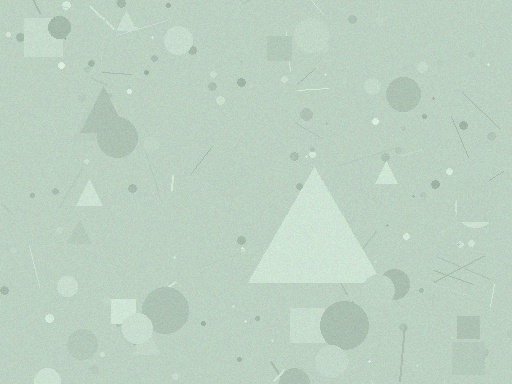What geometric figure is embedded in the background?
A triangle is embedded in the background.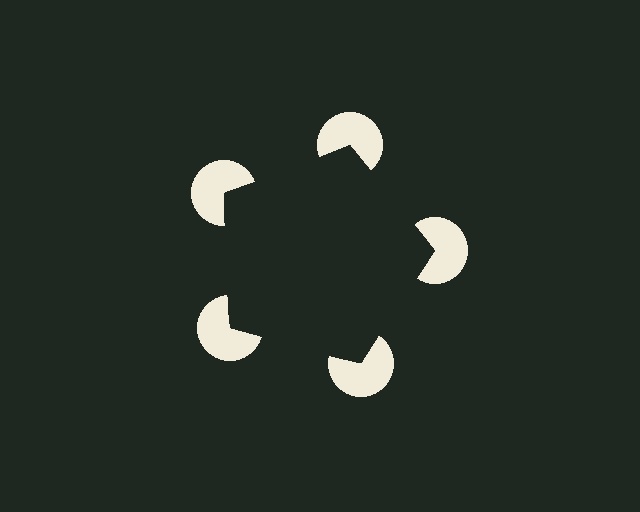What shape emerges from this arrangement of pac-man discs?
An illusory pentagon — its edges are inferred from the aligned wedge cuts in the pac-man discs, not physically drawn.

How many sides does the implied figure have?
5 sides.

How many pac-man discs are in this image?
There are 5 — one at each vertex of the illusory pentagon.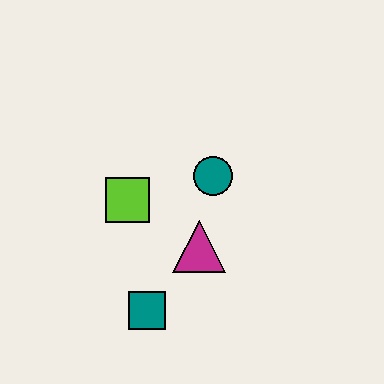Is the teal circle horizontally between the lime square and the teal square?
No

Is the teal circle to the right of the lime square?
Yes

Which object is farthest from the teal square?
The teal circle is farthest from the teal square.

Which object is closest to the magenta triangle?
The teal circle is closest to the magenta triangle.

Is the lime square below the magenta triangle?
No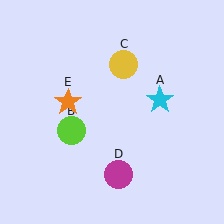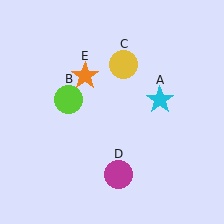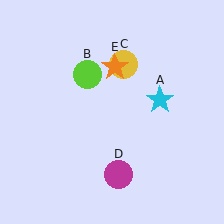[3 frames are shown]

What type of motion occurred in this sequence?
The lime circle (object B), orange star (object E) rotated clockwise around the center of the scene.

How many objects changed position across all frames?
2 objects changed position: lime circle (object B), orange star (object E).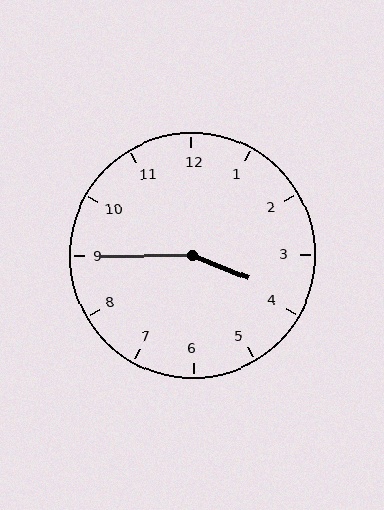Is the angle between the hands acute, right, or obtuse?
It is obtuse.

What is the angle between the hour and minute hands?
Approximately 158 degrees.